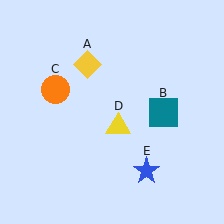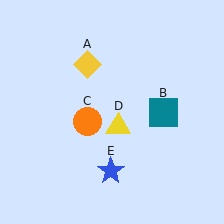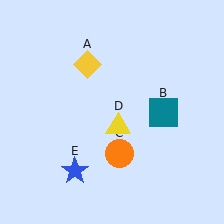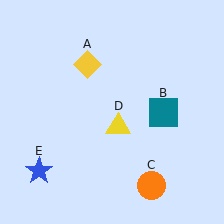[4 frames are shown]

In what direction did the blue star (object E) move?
The blue star (object E) moved left.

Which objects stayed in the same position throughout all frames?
Yellow diamond (object A) and teal square (object B) and yellow triangle (object D) remained stationary.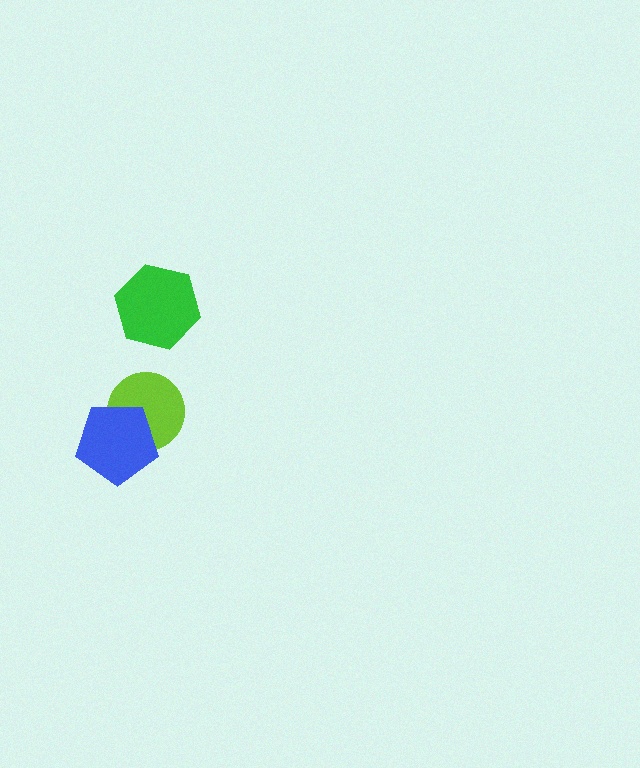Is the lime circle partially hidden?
Yes, it is partially covered by another shape.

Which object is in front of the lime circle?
The blue pentagon is in front of the lime circle.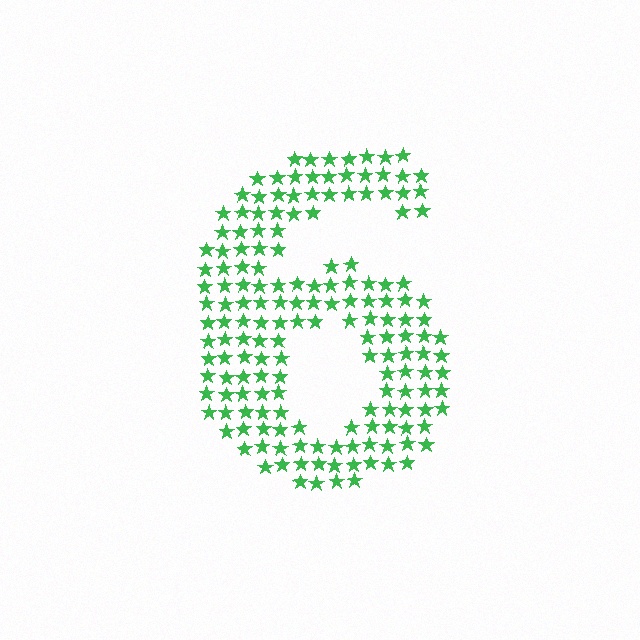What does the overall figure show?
The overall figure shows the digit 6.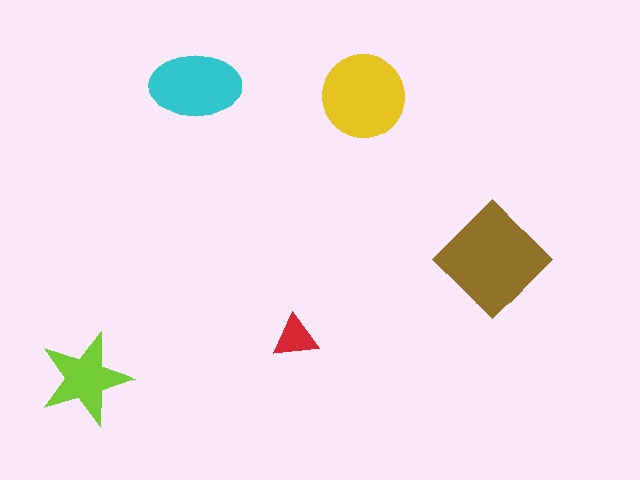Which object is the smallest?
The red triangle.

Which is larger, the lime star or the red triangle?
The lime star.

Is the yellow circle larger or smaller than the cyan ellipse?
Larger.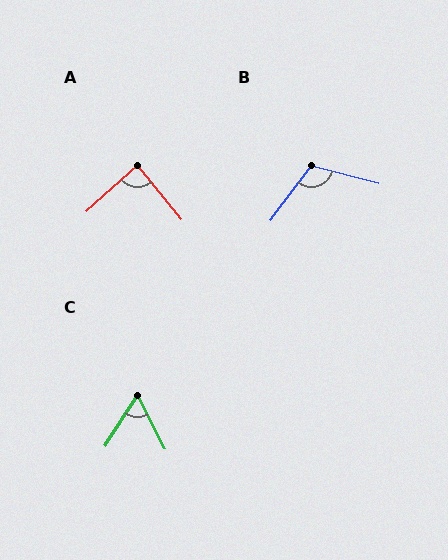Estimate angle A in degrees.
Approximately 87 degrees.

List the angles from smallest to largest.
C (60°), A (87°), B (113°).